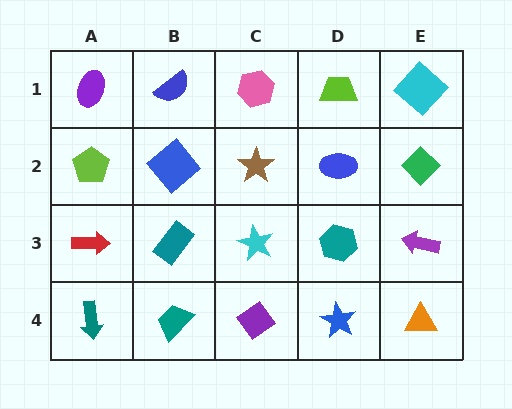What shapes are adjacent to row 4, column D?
A teal hexagon (row 3, column D), a purple diamond (row 4, column C), an orange triangle (row 4, column E).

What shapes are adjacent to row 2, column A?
A purple ellipse (row 1, column A), a red arrow (row 3, column A), a blue diamond (row 2, column B).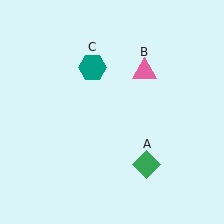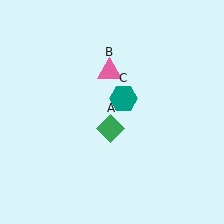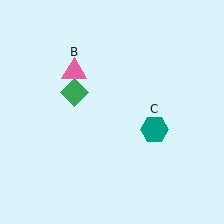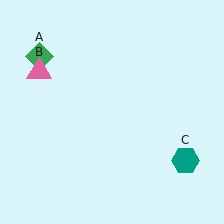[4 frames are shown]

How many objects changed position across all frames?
3 objects changed position: green diamond (object A), pink triangle (object B), teal hexagon (object C).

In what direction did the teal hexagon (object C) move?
The teal hexagon (object C) moved down and to the right.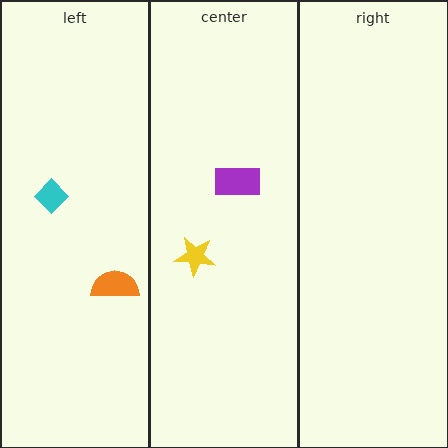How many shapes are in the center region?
2.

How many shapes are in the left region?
2.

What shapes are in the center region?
The yellow star, the purple rectangle.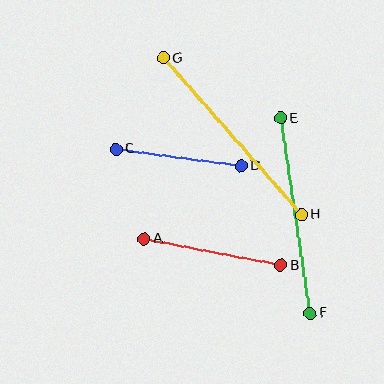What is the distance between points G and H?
The distance is approximately 208 pixels.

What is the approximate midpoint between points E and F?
The midpoint is at approximately (295, 216) pixels.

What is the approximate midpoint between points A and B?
The midpoint is at approximately (212, 252) pixels.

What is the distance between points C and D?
The distance is approximately 126 pixels.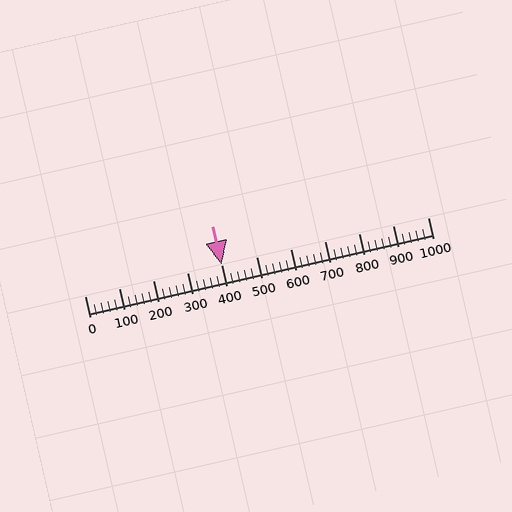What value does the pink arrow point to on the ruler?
The pink arrow points to approximately 400.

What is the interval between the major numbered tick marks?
The major tick marks are spaced 100 units apart.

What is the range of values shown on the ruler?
The ruler shows values from 0 to 1000.